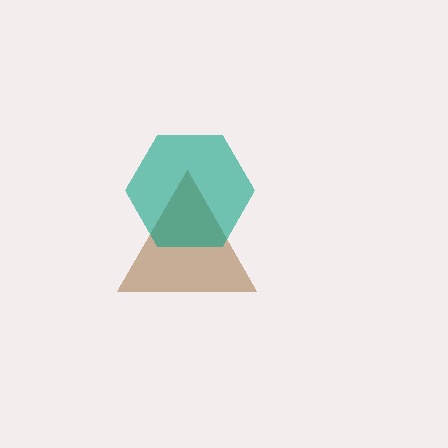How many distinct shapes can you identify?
There are 2 distinct shapes: a brown triangle, a teal hexagon.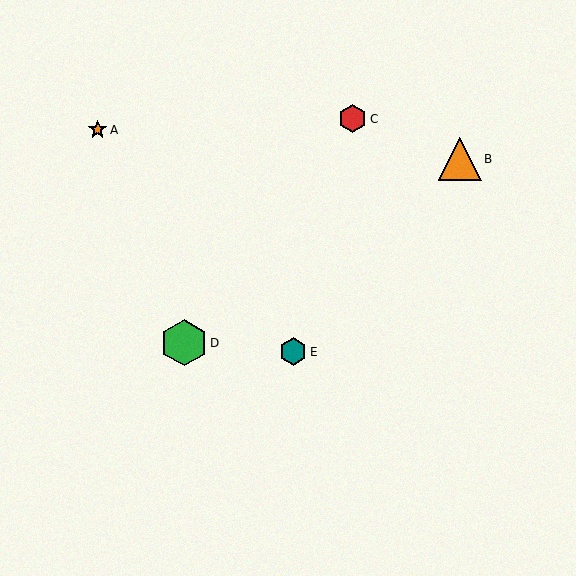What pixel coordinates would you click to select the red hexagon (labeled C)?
Click at (353, 119) to select the red hexagon C.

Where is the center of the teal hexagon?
The center of the teal hexagon is at (293, 352).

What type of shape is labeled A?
Shape A is an orange star.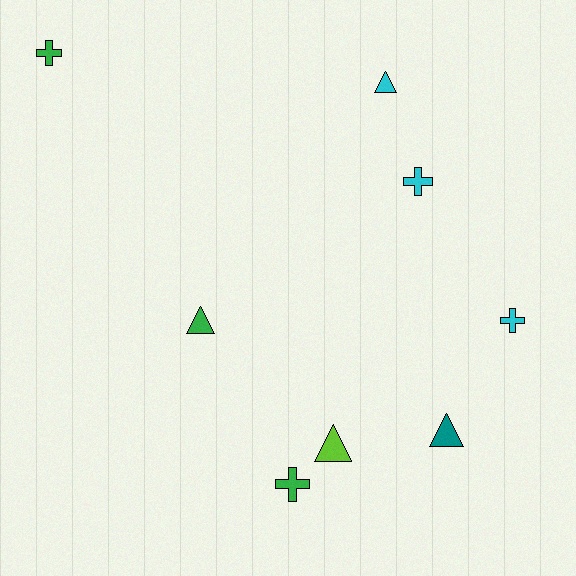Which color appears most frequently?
Cyan, with 3 objects.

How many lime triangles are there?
There is 1 lime triangle.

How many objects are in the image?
There are 8 objects.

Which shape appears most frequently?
Triangle, with 4 objects.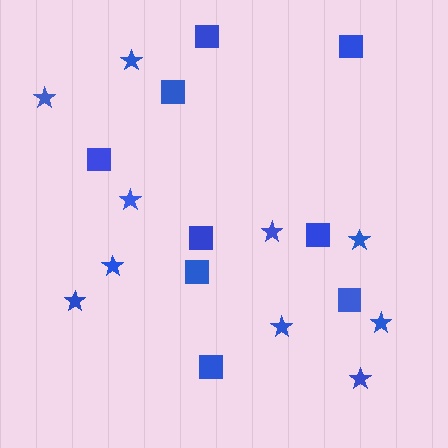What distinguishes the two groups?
There are 2 groups: one group of stars (10) and one group of squares (9).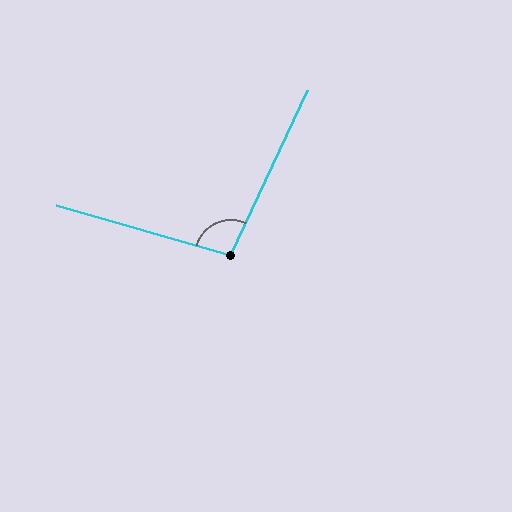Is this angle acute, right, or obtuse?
It is obtuse.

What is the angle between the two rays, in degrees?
Approximately 99 degrees.